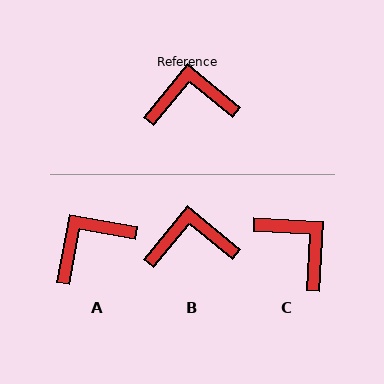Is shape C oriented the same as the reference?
No, it is off by about 54 degrees.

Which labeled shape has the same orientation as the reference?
B.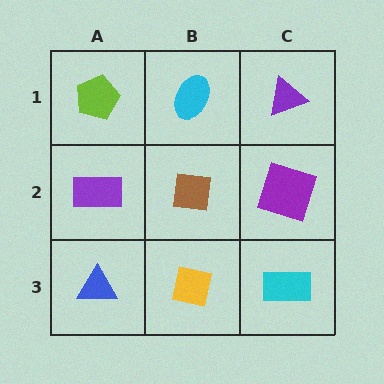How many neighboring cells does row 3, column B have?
3.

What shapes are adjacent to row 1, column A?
A purple rectangle (row 2, column A), a cyan ellipse (row 1, column B).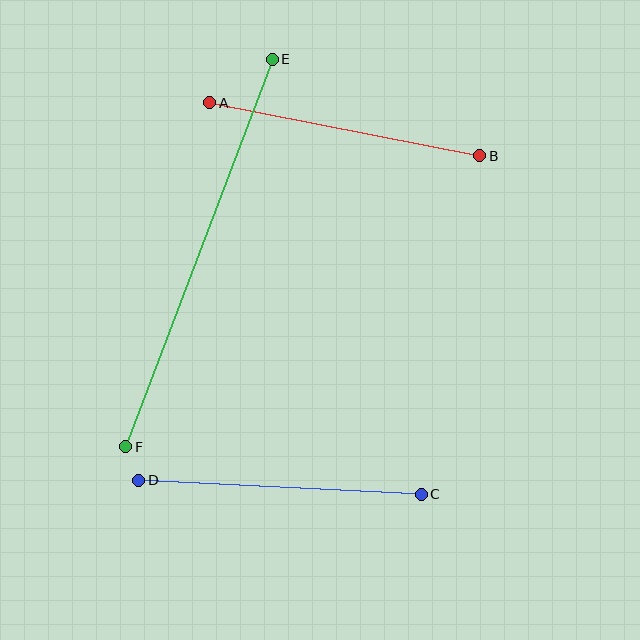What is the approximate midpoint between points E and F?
The midpoint is at approximately (199, 253) pixels.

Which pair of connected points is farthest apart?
Points E and F are farthest apart.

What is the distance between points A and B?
The distance is approximately 275 pixels.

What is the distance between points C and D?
The distance is approximately 283 pixels.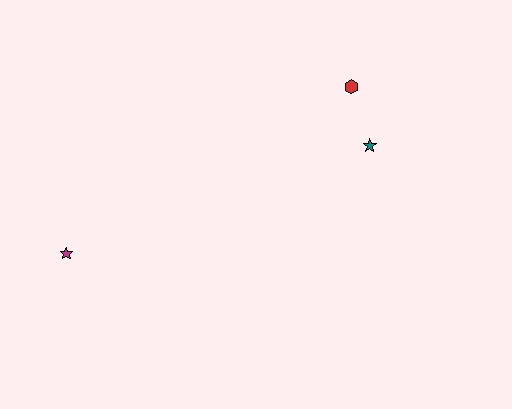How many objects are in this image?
There are 3 objects.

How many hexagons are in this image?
There is 1 hexagon.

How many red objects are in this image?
There is 1 red object.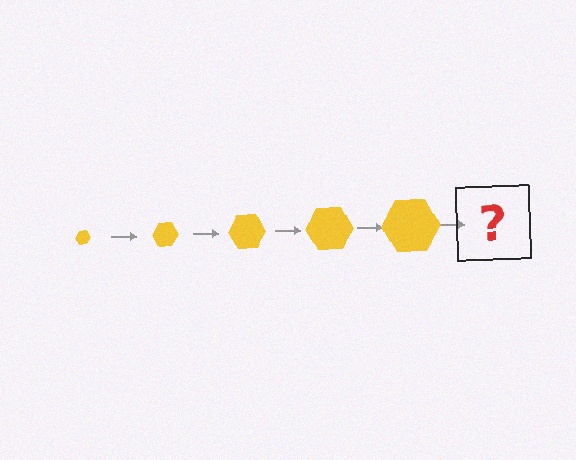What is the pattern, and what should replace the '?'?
The pattern is that the hexagon gets progressively larger each step. The '?' should be a yellow hexagon, larger than the previous one.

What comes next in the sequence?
The next element should be a yellow hexagon, larger than the previous one.